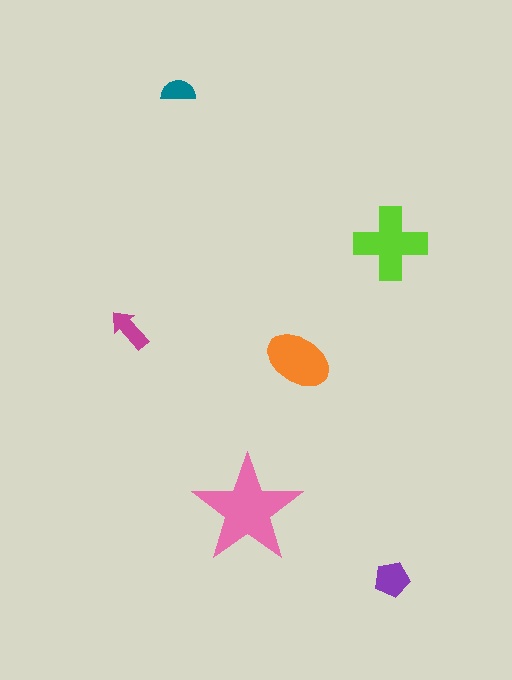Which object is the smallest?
The teal semicircle.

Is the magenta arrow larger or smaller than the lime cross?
Smaller.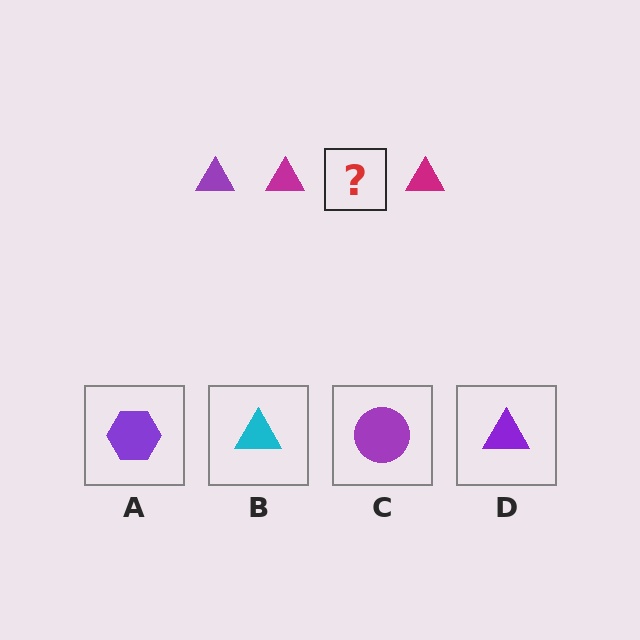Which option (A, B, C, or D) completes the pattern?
D.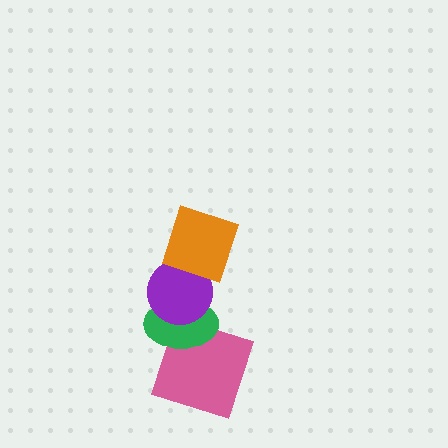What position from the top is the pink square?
The pink square is 4th from the top.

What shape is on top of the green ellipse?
The purple circle is on top of the green ellipse.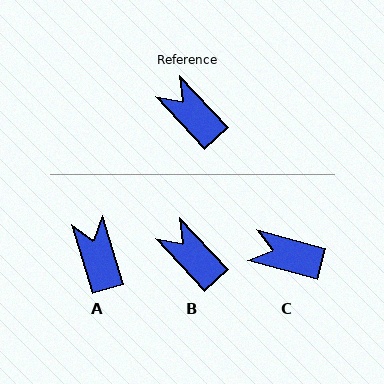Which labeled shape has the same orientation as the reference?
B.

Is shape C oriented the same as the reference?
No, it is off by about 32 degrees.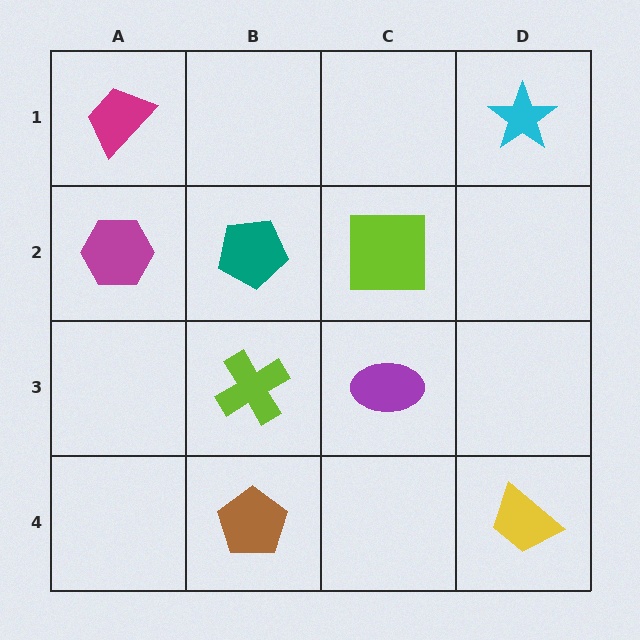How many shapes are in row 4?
2 shapes.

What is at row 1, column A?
A magenta trapezoid.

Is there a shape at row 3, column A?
No, that cell is empty.